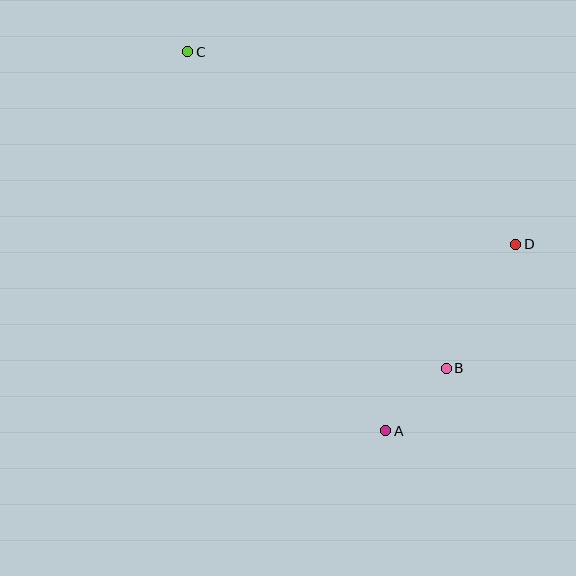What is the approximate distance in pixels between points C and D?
The distance between C and D is approximately 380 pixels.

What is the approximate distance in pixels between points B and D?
The distance between B and D is approximately 142 pixels.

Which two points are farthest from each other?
Points A and C are farthest from each other.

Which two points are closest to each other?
Points A and B are closest to each other.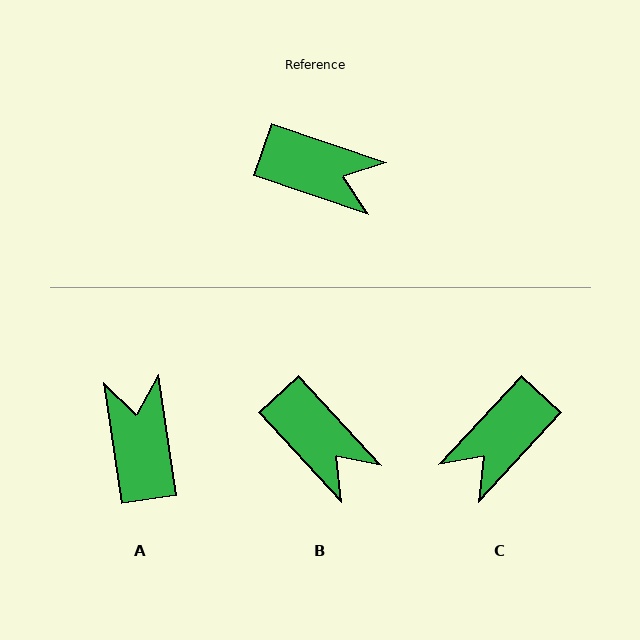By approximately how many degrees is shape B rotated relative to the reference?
Approximately 29 degrees clockwise.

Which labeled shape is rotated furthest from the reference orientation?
A, about 117 degrees away.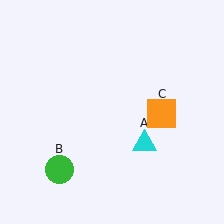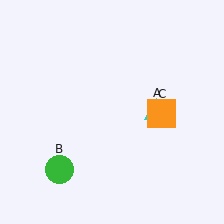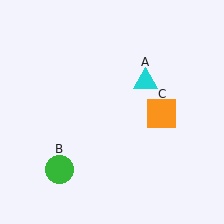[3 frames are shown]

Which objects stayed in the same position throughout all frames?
Green circle (object B) and orange square (object C) remained stationary.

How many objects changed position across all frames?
1 object changed position: cyan triangle (object A).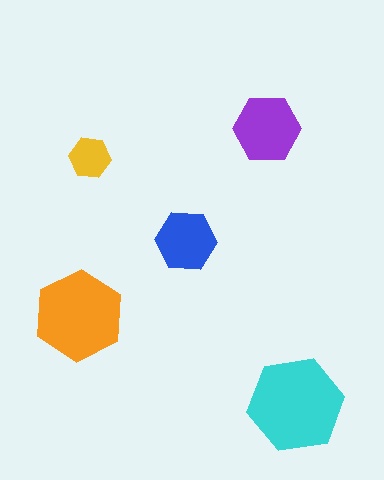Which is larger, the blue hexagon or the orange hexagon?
The orange one.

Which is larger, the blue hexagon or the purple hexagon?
The purple one.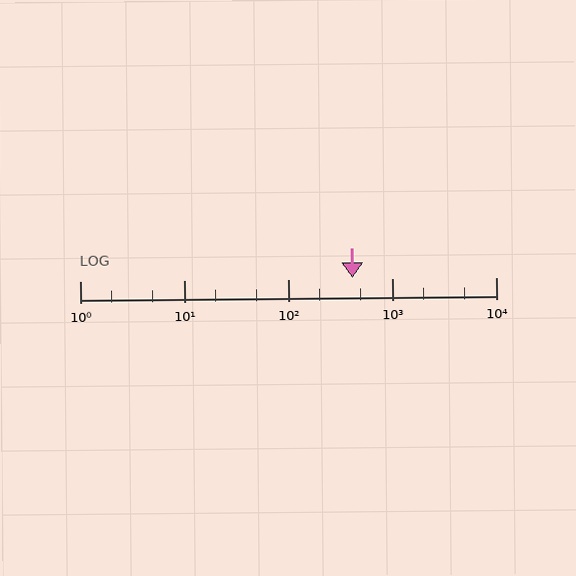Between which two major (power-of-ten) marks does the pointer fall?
The pointer is between 100 and 1000.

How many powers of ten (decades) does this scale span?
The scale spans 4 decades, from 1 to 10000.